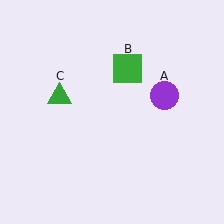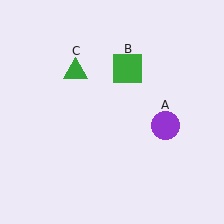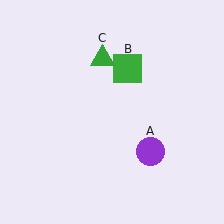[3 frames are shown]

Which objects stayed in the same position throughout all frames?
Green square (object B) remained stationary.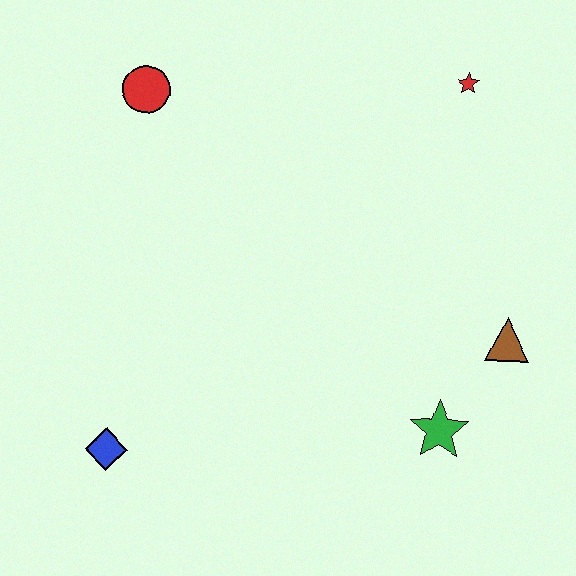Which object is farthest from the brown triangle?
The red circle is farthest from the brown triangle.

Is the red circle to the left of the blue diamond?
No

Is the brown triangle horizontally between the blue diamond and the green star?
No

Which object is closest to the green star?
The brown triangle is closest to the green star.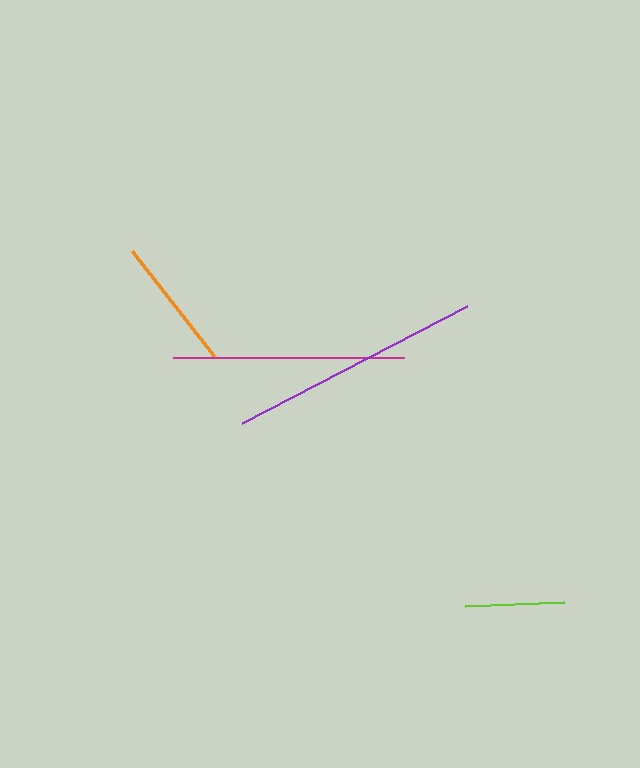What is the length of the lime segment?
The lime segment is approximately 100 pixels long.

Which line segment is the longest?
The purple line is the longest at approximately 254 pixels.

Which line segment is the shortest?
The lime line is the shortest at approximately 100 pixels.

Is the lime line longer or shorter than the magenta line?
The magenta line is longer than the lime line.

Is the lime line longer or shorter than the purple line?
The purple line is longer than the lime line.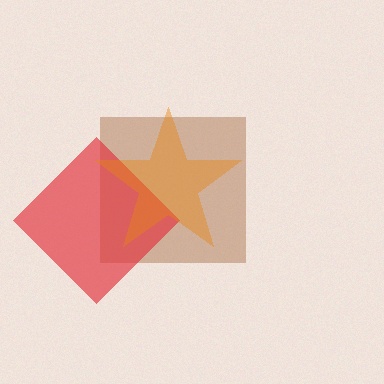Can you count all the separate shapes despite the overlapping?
Yes, there are 3 separate shapes.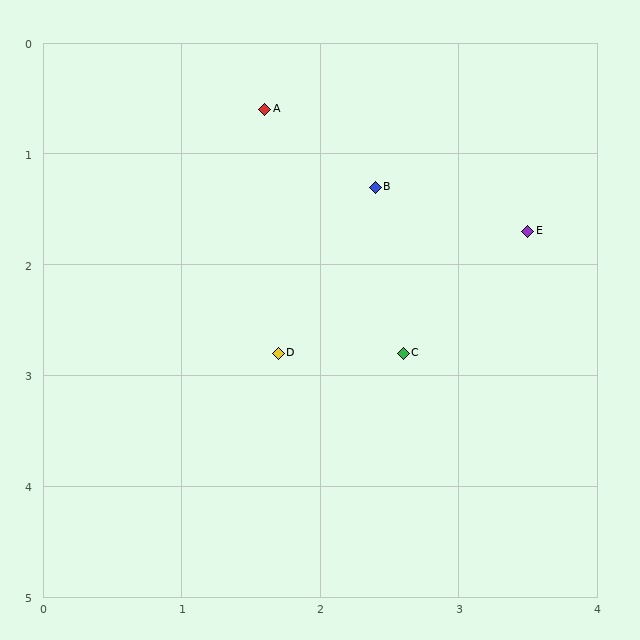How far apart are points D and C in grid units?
Points D and C are about 0.9 grid units apart.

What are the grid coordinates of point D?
Point D is at approximately (1.7, 2.8).